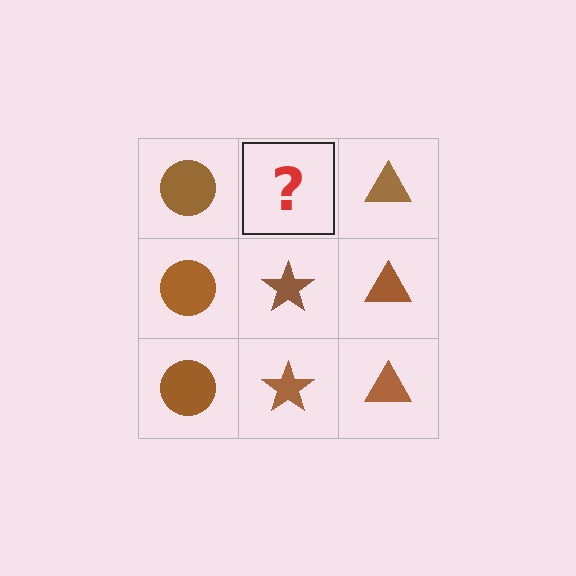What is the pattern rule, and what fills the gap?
The rule is that each column has a consistent shape. The gap should be filled with a brown star.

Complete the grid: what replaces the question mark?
The question mark should be replaced with a brown star.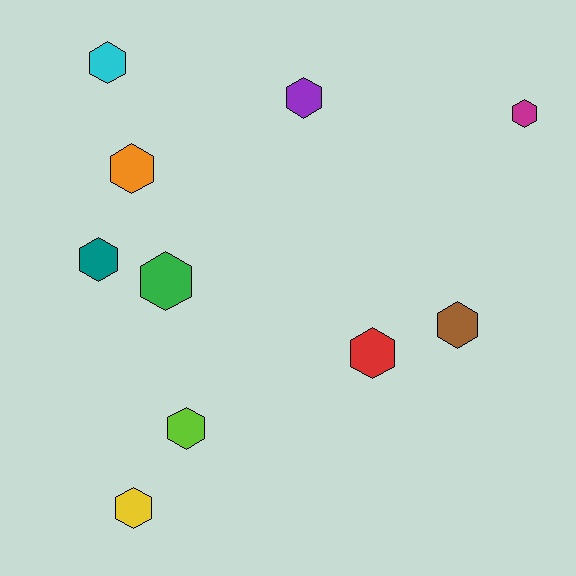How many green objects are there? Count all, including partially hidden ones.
There is 1 green object.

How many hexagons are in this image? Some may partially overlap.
There are 10 hexagons.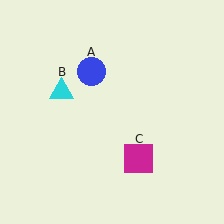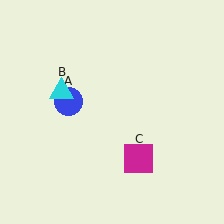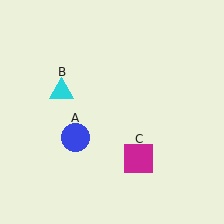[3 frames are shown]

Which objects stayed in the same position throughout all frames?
Cyan triangle (object B) and magenta square (object C) remained stationary.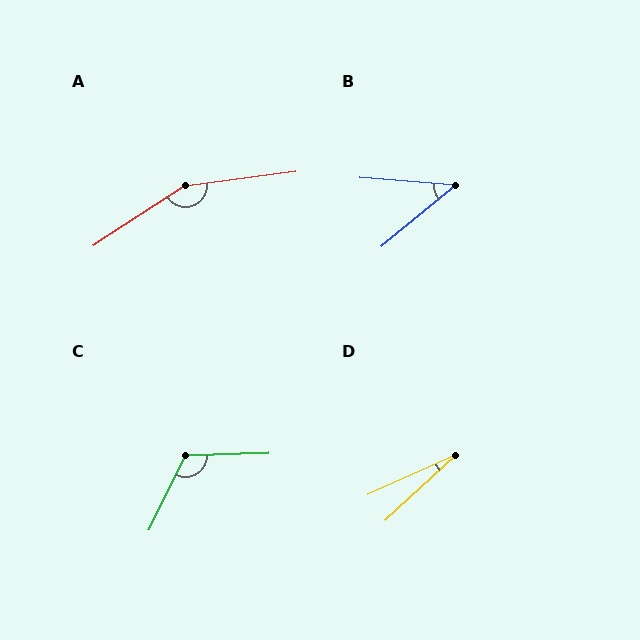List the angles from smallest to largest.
D (18°), B (44°), C (118°), A (154°).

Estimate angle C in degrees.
Approximately 118 degrees.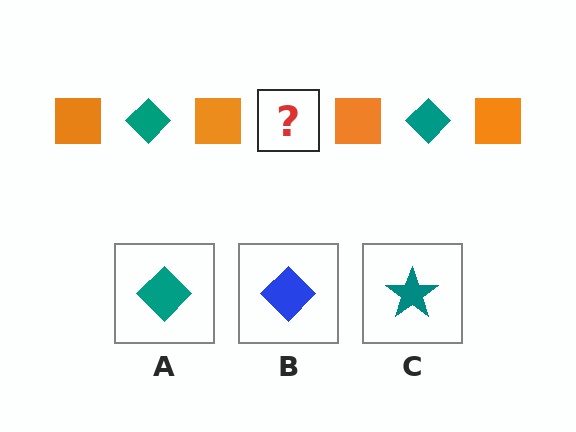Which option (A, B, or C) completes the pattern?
A.